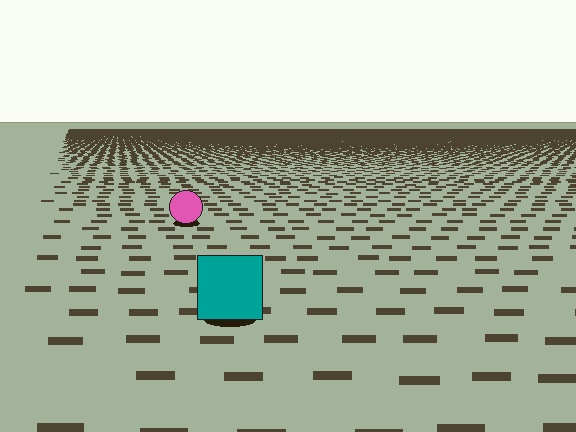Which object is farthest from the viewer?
The pink circle is farthest from the viewer. It appears smaller and the ground texture around it is denser.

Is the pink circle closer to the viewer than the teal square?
No. The teal square is closer — you can tell from the texture gradient: the ground texture is coarser near it.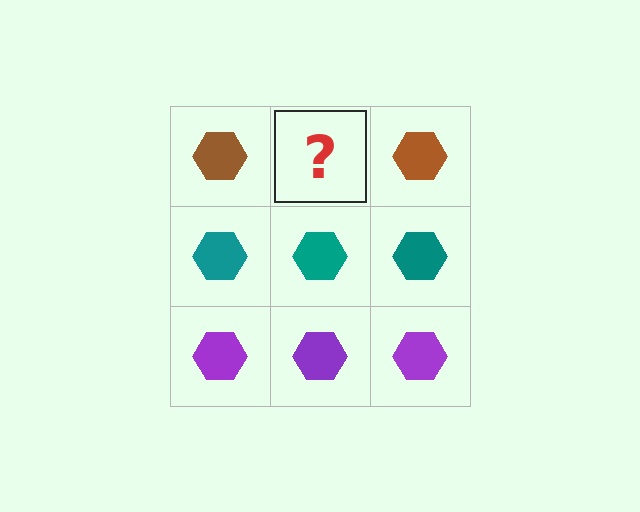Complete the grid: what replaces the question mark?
The question mark should be replaced with a brown hexagon.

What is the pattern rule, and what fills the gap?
The rule is that each row has a consistent color. The gap should be filled with a brown hexagon.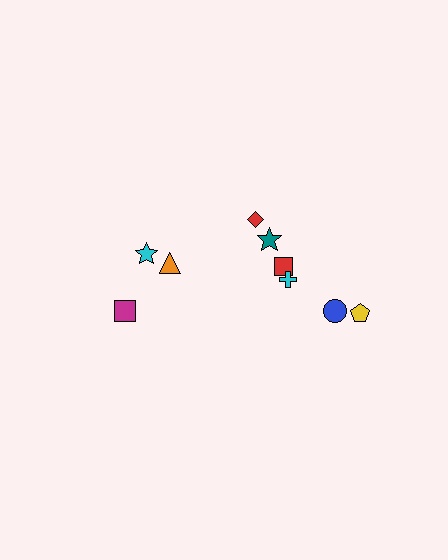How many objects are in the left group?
There are 3 objects.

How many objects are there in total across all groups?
There are 9 objects.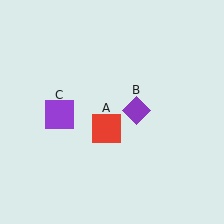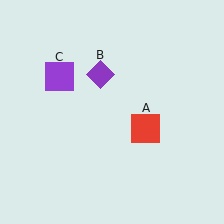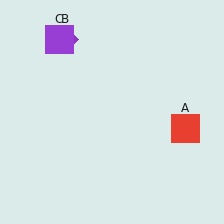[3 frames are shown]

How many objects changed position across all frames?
3 objects changed position: red square (object A), purple diamond (object B), purple square (object C).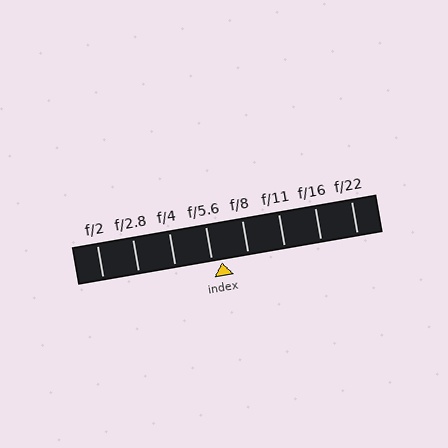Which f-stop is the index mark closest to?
The index mark is closest to f/5.6.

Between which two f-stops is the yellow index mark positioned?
The index mark is between f/5.6 and f/8.